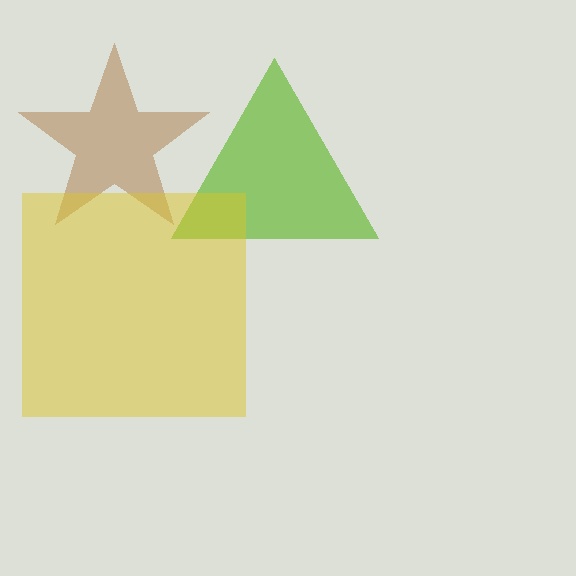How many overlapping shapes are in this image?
There are 3 overlapping shapes in the image.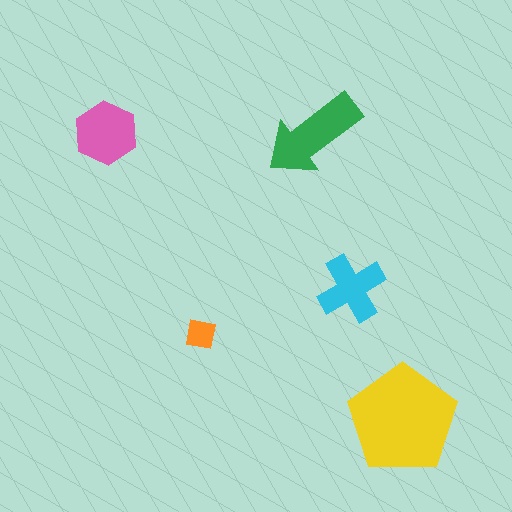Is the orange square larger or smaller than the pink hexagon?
Smaller.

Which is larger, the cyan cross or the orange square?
The cyan cross.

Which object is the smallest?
The orange square.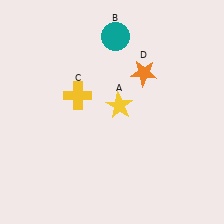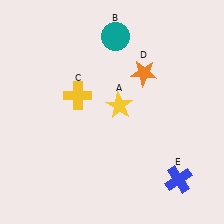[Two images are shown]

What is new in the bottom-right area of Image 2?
A blue cross (E) was added in the bottom-right area of Image 2.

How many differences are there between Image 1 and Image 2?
There is 1 difference between the two images.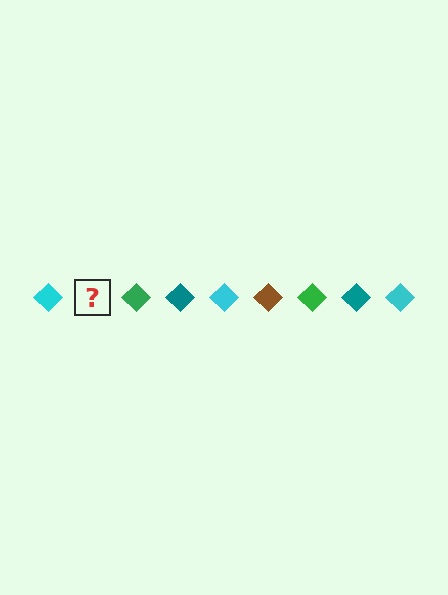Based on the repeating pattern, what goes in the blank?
The blank should be a brown diamond.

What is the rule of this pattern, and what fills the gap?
The rule is that the pattern cycles through cyan, brown, green, teal diamonds. The gap should be filled with a brown diamond.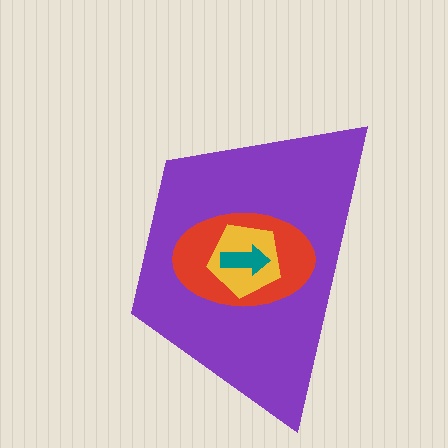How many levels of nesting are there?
4.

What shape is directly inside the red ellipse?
The yellow pentagon.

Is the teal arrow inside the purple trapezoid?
Yes.